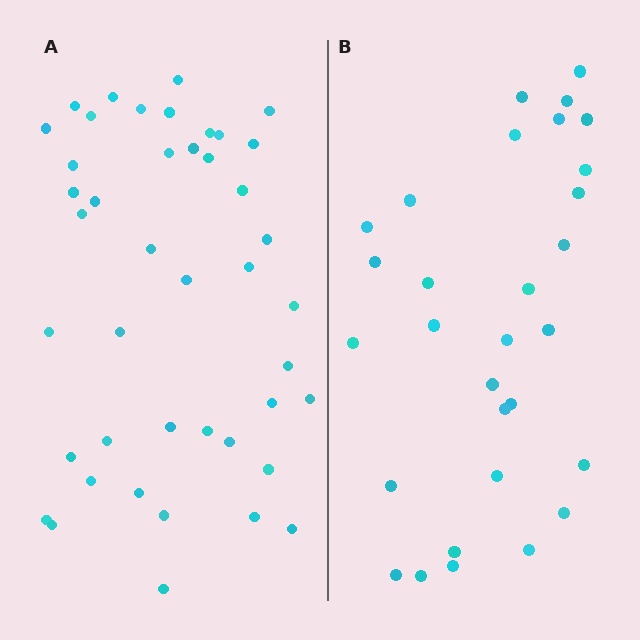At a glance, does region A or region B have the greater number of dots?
Region A (the left region) has more dots.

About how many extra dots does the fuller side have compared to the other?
Region A has approximately 15 more dots than region B.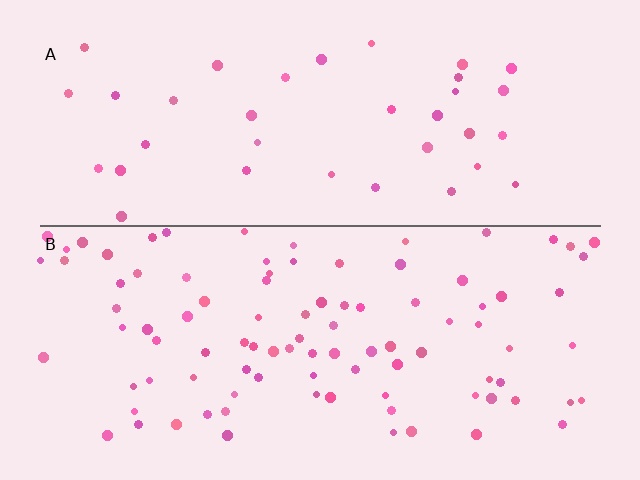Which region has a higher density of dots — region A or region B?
B (the bottom).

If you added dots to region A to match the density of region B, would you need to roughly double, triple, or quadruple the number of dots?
Approximately triple.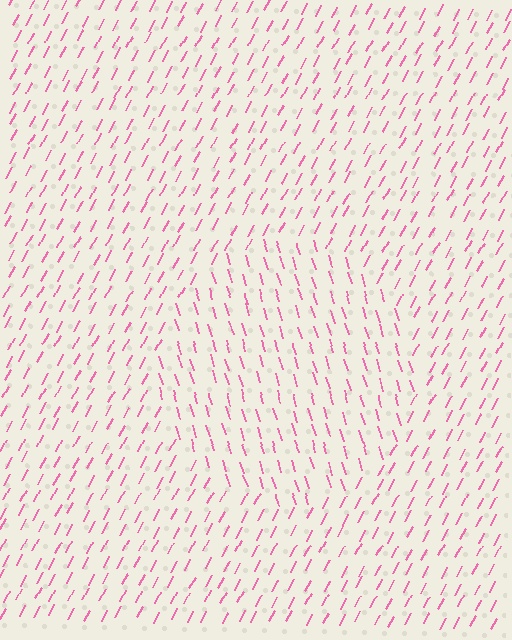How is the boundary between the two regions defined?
The boundary is defined purely by a change in line orientation (approximately 45 degrees difference). All lines are the same color and thickness.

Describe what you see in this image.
The image is filled with small pink line segments. A circle region in the image has lines oriented differently from the surrounding lines, creating a visible texture boundary.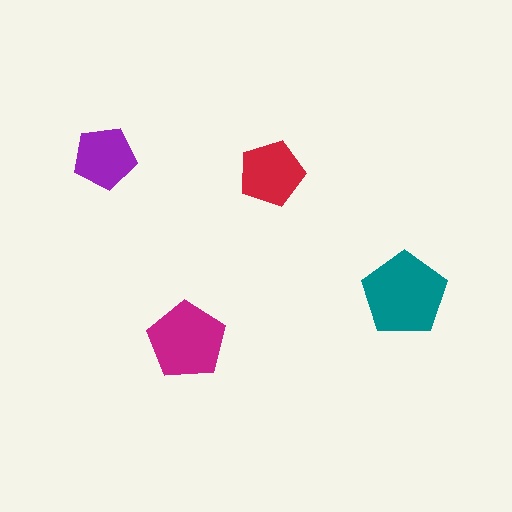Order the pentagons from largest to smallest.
the teal one, the magenta one, the red one, the purple one.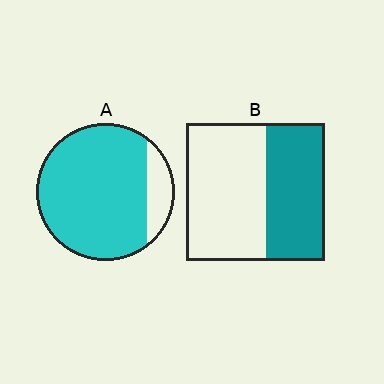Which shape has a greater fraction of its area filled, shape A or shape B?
Shape A.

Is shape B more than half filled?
No.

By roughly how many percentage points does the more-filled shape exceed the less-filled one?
By roughly 45 percentage points (A over B).